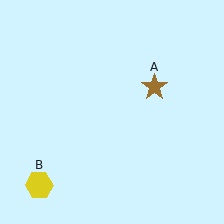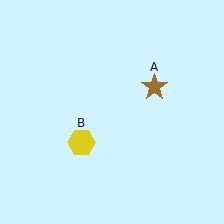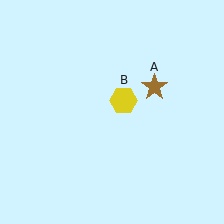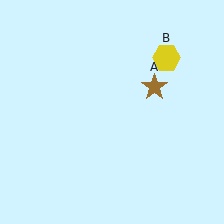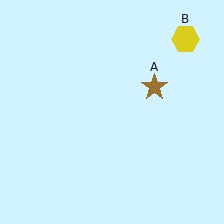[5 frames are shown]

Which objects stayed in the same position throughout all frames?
Brown star (object A) remained stationary.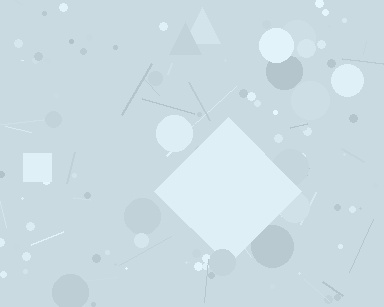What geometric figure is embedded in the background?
A diamond is embedded in the background.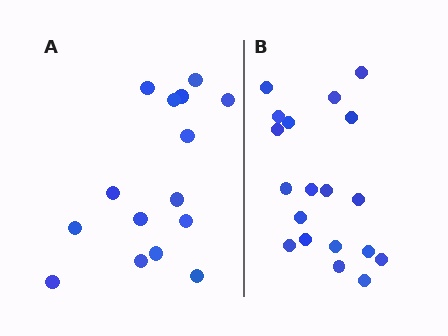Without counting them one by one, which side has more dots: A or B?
Region B (the right region) has more dots.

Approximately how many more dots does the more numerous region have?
Region B has about 4 more dots than region A.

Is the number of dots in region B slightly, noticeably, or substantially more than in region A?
Region B has noticeably more, but not dramatically so. The ratio is roughly 1.3 to 1.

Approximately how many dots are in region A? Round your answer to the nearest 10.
About 20 dots. (The exact count is 15, which rounds to 20.)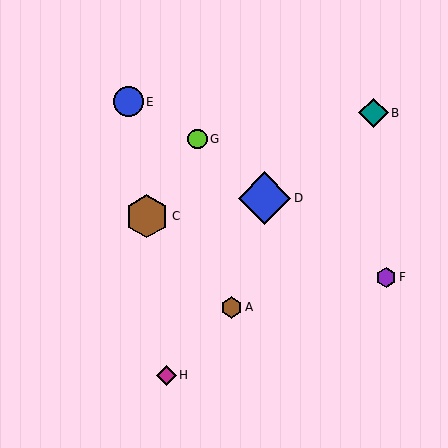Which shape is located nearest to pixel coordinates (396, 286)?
The purple hexagon (labeled F) at (386, 277) is nearest to that location.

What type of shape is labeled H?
Shape H is a magenta diamond.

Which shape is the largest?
The blue diamond (labeled D) is the largest.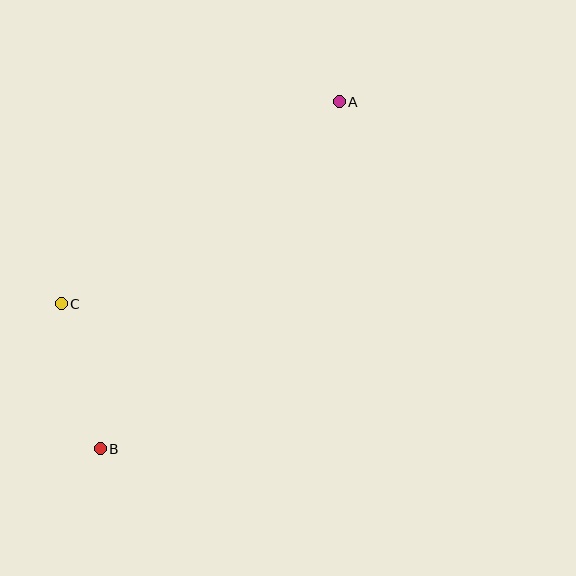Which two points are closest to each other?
Points B and C are closest to each other.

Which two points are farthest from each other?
Points A and B are farthest from each other.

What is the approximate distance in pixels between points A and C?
The distance between A and C is approximately 344 pixels.